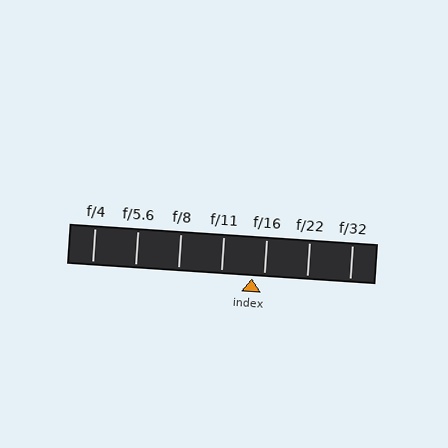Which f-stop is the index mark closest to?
The index mark is closest to f/16.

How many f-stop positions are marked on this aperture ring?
There are 7 f-stop positions marked.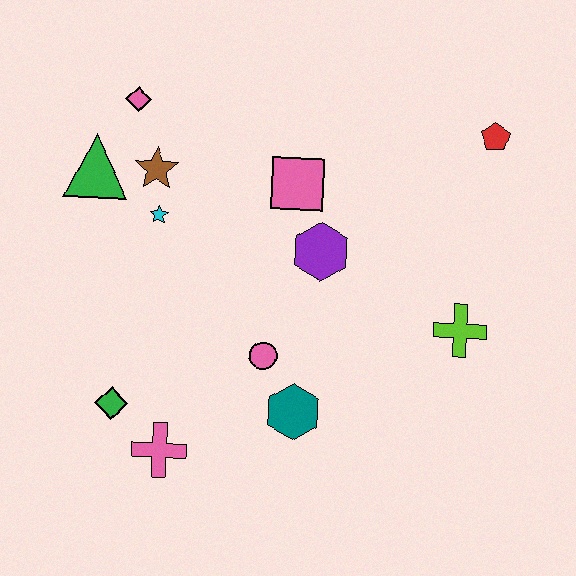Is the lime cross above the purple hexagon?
No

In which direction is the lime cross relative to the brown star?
The lime cross is to the right of the brown star.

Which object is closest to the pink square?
The purple hexagon is closest to the pink square.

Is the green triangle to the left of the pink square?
Yes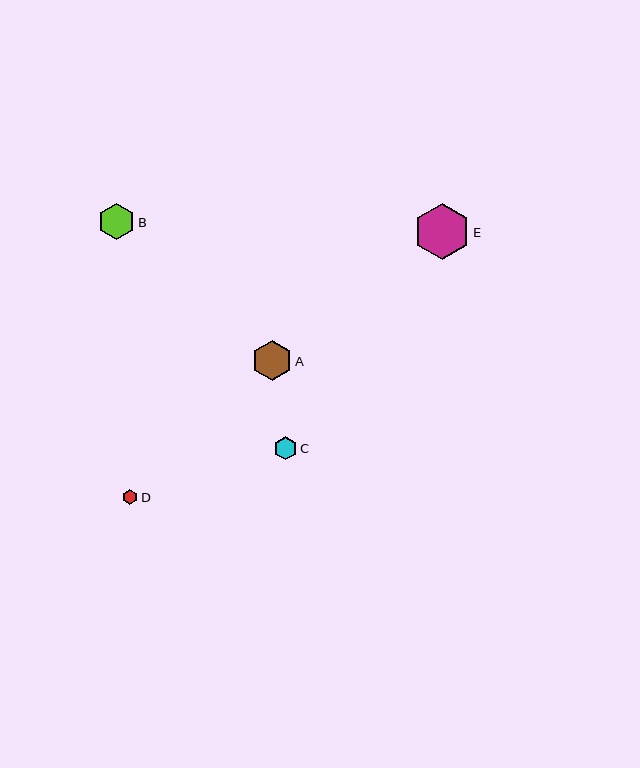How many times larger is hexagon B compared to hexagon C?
Hexagon B is approximately 1.6 times the size of hexagon C.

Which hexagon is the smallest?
Hexagon D is the smallest with a size of approximately 15 pixels.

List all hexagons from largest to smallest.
From largest to smallest: E, A, B, C, D.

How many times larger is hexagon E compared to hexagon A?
Hexagon E is approximately 1.4 times the size of hexagon A.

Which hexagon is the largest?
Hexagon E is the largest with a size of approximately 56 pixels.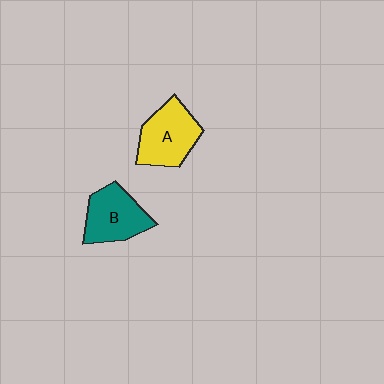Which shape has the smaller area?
Shape B (teal).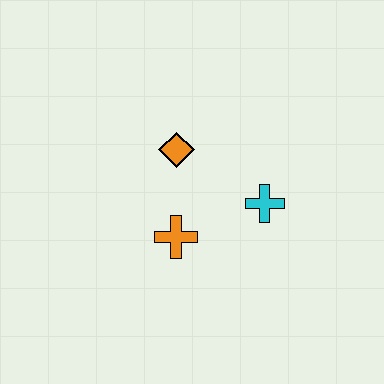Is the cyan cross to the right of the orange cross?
Yes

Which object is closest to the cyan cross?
The orange cross is closest to the cyan cross.